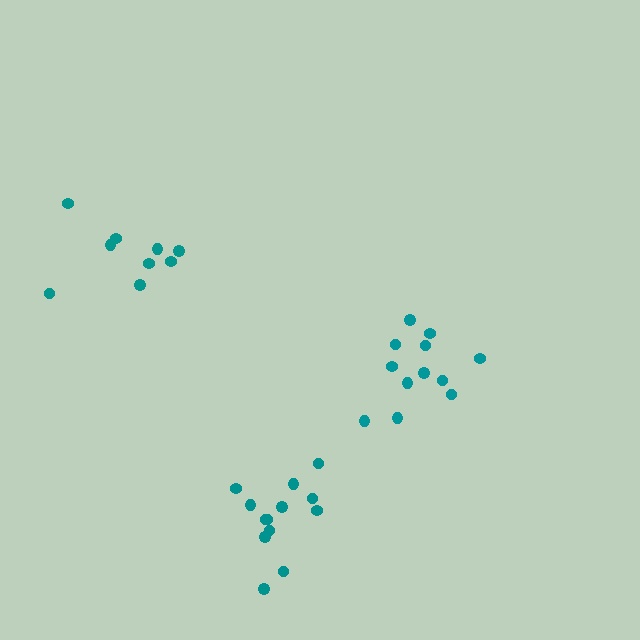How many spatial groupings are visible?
There are 3 spatial groupings.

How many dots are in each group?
Group 1: 9 dots, Group 2: 13 dots, Group 3: 12 dots (34 total).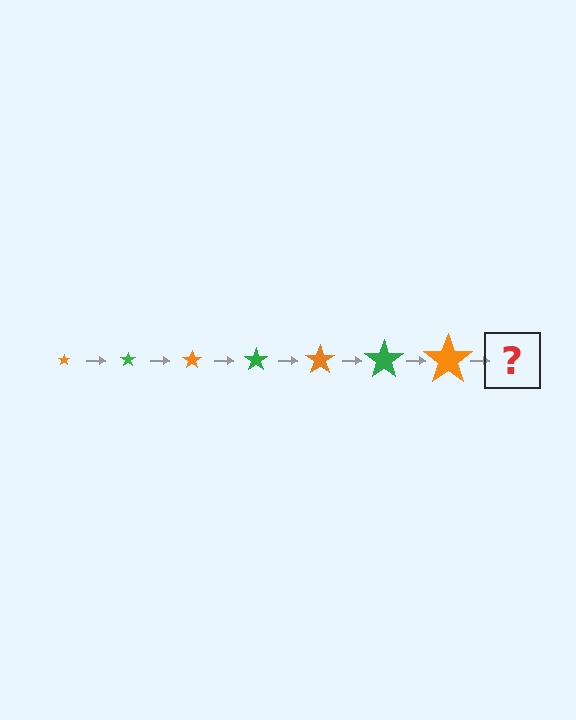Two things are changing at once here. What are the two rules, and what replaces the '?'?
The two rules are that the star grows larger each step and the color cycles through orange and green. The '?' should be a green star, larger than the previous one.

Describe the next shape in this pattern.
It should be a green star, larger than the previous one.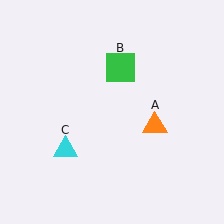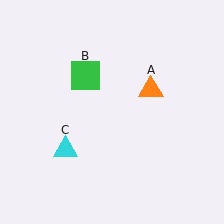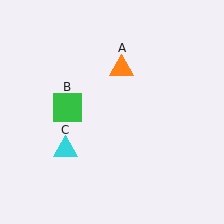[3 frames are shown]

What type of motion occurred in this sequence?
The orange triangle (object A), green square (object B) rotated counterclockwise around the center of the scene.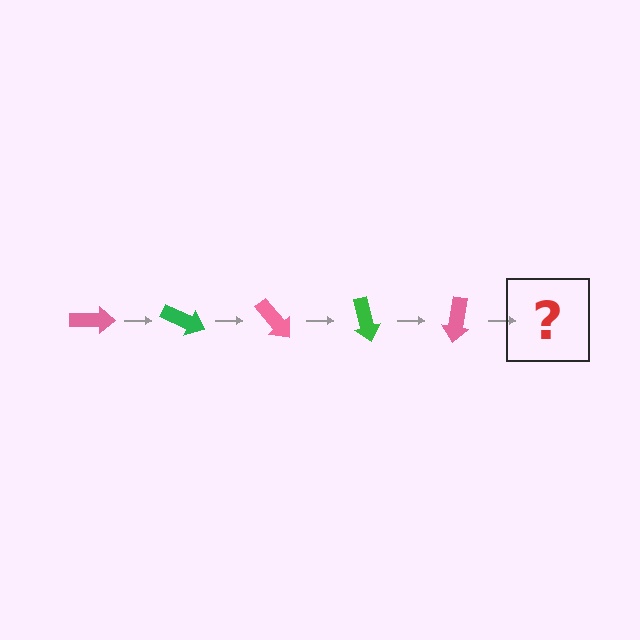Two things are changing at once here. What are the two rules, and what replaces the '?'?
The two rules are that it rotates 25 degrees each step and the color cycles through pink and green. The '?' should be a green arrow, rotated 125 degrees from the start.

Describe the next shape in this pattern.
It should be a green arrow, rotated 125 degrees from the start.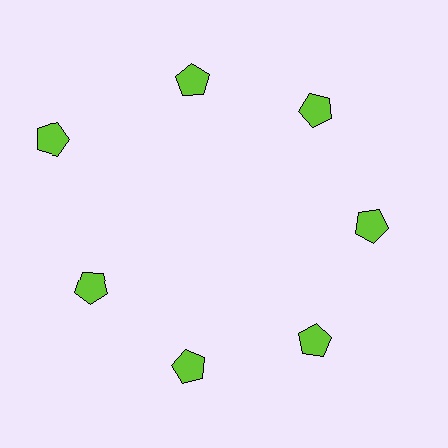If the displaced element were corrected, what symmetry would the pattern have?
It would have 7-fold rotational symmetry — the pattern would map onto itself every 51 degrees.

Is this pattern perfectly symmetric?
No. The 7 lime pentagons are arranged in a ring, but one element near the 10 o'clock position is pushed outward from the center, breaking the 7-fold rotational symmetry.